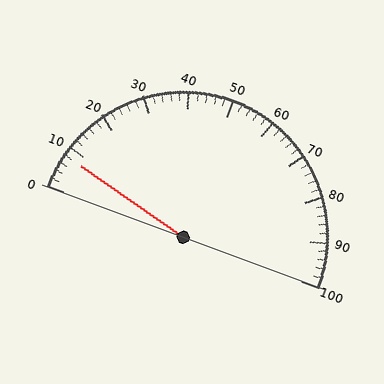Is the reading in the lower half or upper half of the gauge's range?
The reading is in the lower half of the range (0 to 100).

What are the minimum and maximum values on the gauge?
The gauge ranges from 0 to 100.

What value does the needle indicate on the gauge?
The needle indicates approximately 8.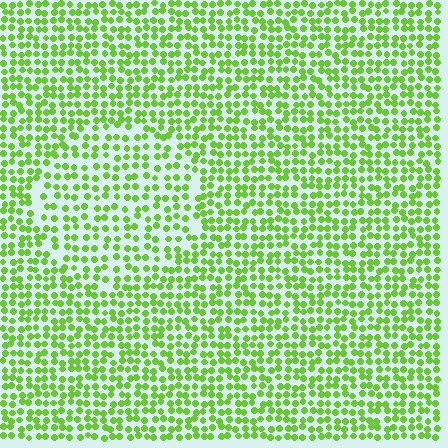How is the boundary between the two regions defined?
The boundary is defined by a change in element density (approximately 1.5x ratio). All elements are the same color, size, and shape.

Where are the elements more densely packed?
The elements are more densely packed outside the circle boundary.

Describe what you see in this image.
The image contains small lime elements arranged at two different densities. A circle-shaped region is visible where the elements are less densely packed than the surrounding area.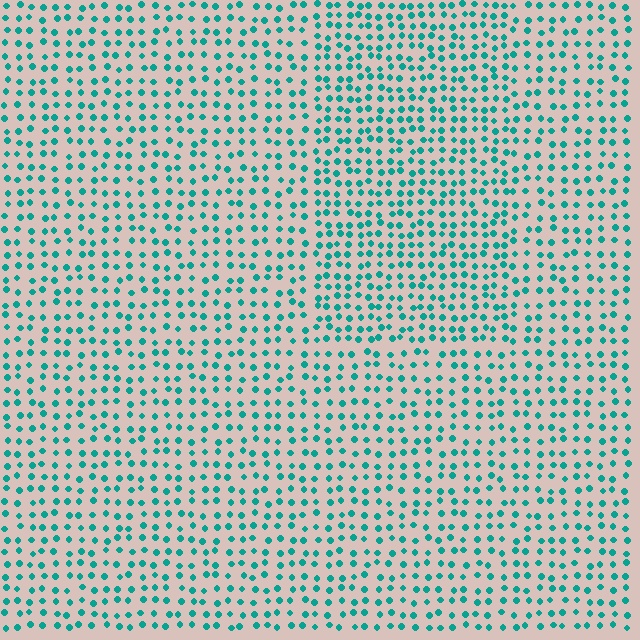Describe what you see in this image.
The image contains small teal elements arranged at two different densities. A rectangle-shaped region is visible where the elements are more densely packed than the surrounding area.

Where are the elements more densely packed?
The elements are more densely packed inside the rectangle boundary.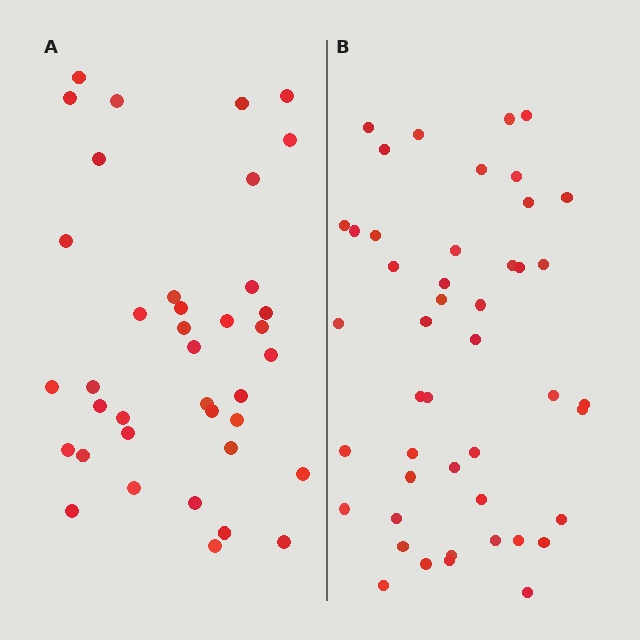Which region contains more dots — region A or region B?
Region B (the right region) has more dots.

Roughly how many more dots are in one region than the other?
Region B has roughly 8 or so more dots than region A.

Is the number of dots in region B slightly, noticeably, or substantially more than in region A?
Region B has only slightly more — the two regions are fairly close. The ratio is roughly 1.2 to 1.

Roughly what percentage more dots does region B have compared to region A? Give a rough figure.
About 20% more.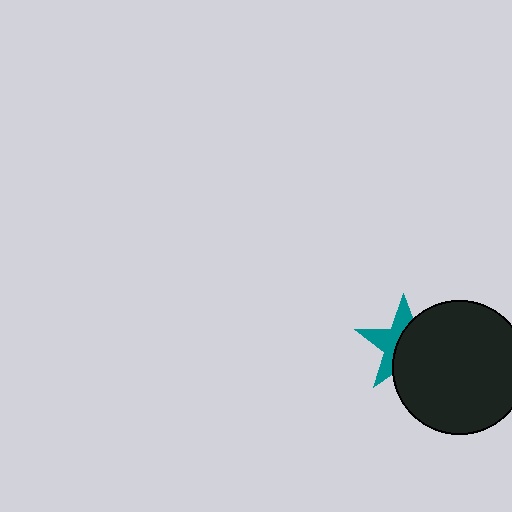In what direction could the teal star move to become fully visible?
The teal star could move left. That would shift it out from behind the black circle entirely.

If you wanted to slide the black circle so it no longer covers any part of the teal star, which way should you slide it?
Slide it right — that is the most direct way to separate the two shapes.